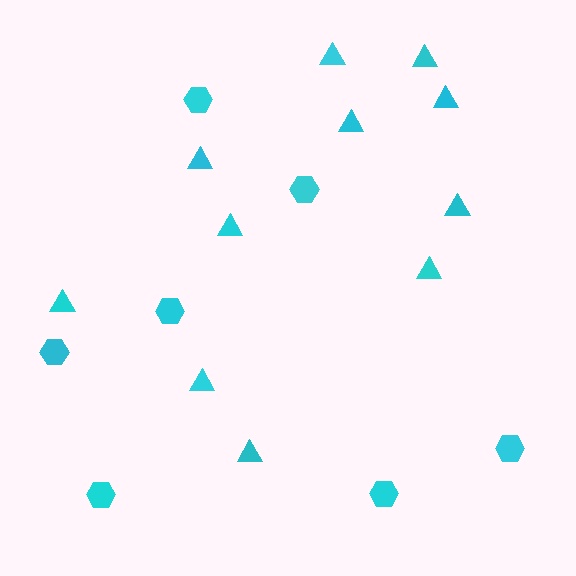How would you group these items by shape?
There are 2 groups: one group of triangles (11) and one group of hexagons (7).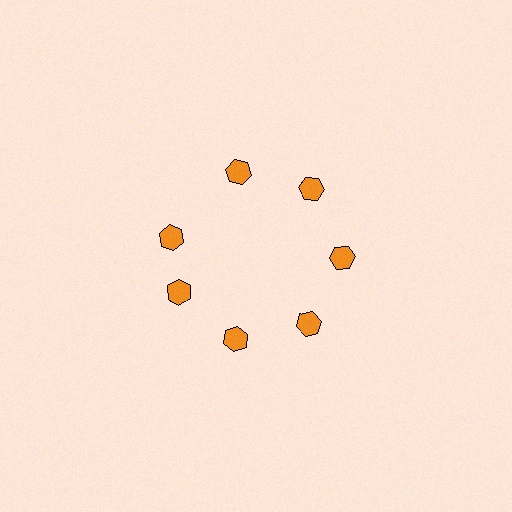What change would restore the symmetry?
The symmetry would be restored by rotating it back into even spacing with its neighbors so that all 7 hexagons sit at equal angles and equal distance from the center.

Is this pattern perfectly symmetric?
No. The 7 orange hexagons are arranged in a ring, but one element near the 10 o'clock position is rotated out of alignment along the ring, breaking the 7-fold rotational symmetry.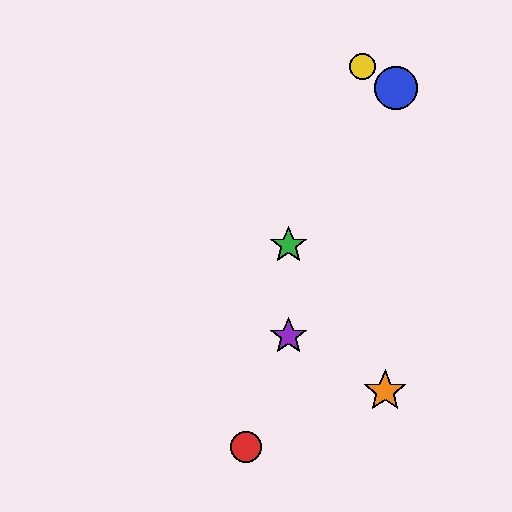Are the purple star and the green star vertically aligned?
Yes, both are at x≈288.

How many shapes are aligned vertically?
2 shapes (the green star, the purple star) are aligned vertically.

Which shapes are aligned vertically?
The green star, the purple star are aligned vertically.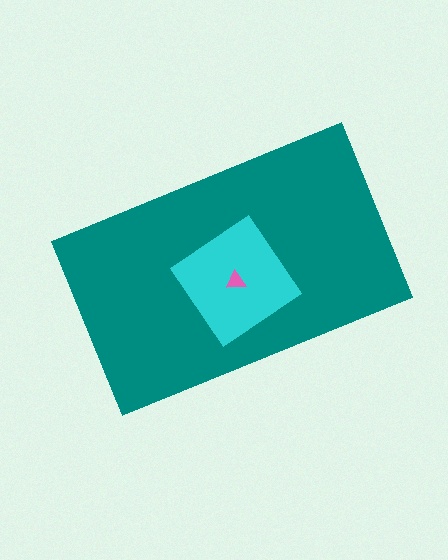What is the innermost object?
The pink triangle.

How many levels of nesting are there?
3.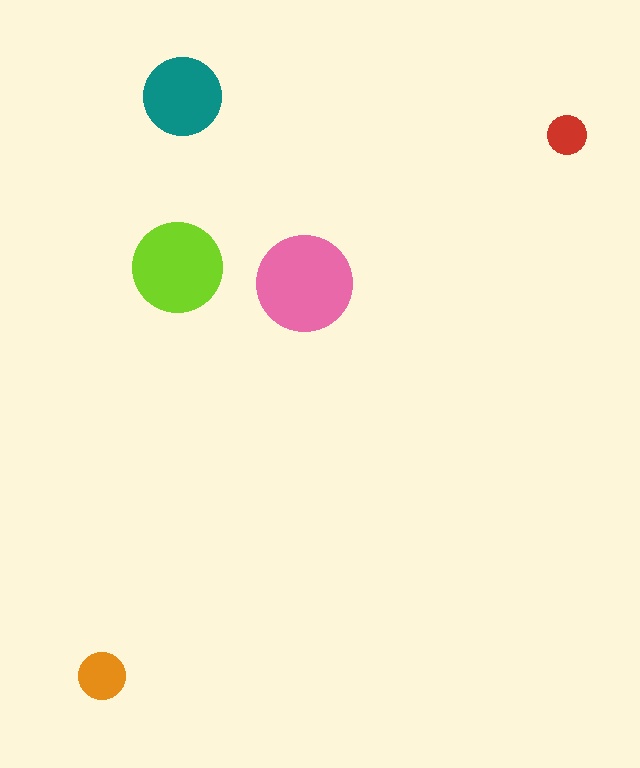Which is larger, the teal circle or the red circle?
The teal one.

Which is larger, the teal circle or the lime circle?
The lime one.